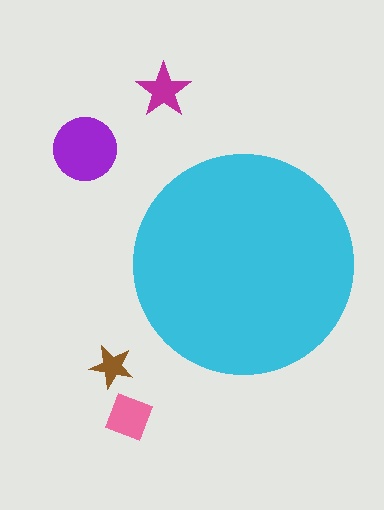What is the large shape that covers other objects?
A cyan circle.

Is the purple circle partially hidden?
No, the purple circle is fully visible.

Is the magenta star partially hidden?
No, the magenta star is fully visible.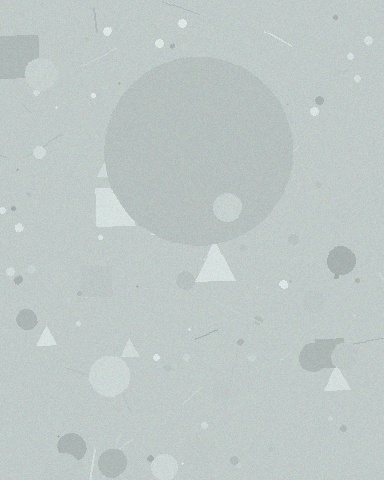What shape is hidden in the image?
A circle is hidden in the image.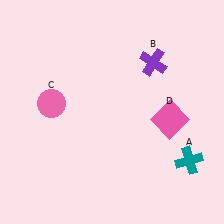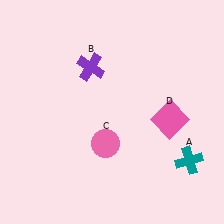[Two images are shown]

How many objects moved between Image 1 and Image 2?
2 objects moved between the two images.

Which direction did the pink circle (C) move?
The pink circle (C) moved right.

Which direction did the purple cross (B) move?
The purple cross (B) moved left.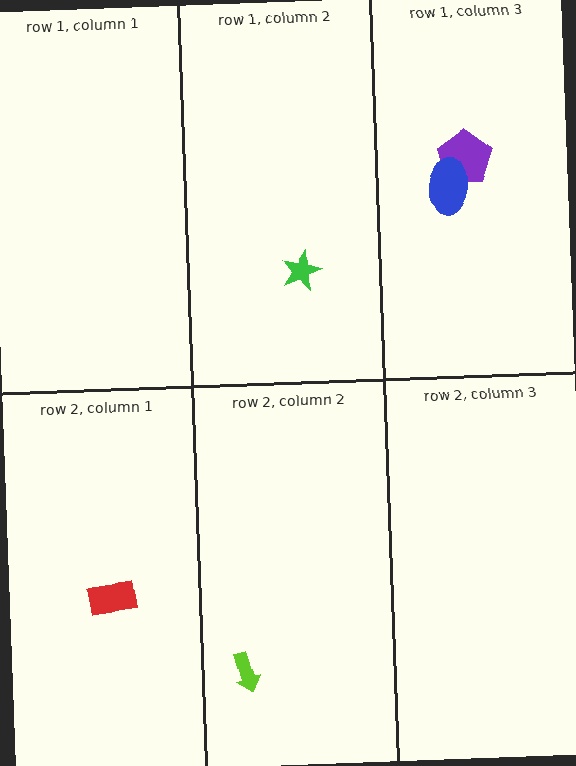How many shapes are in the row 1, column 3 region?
2.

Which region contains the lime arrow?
The row 2, column 2 region.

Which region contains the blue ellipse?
The row 1, column 3 region.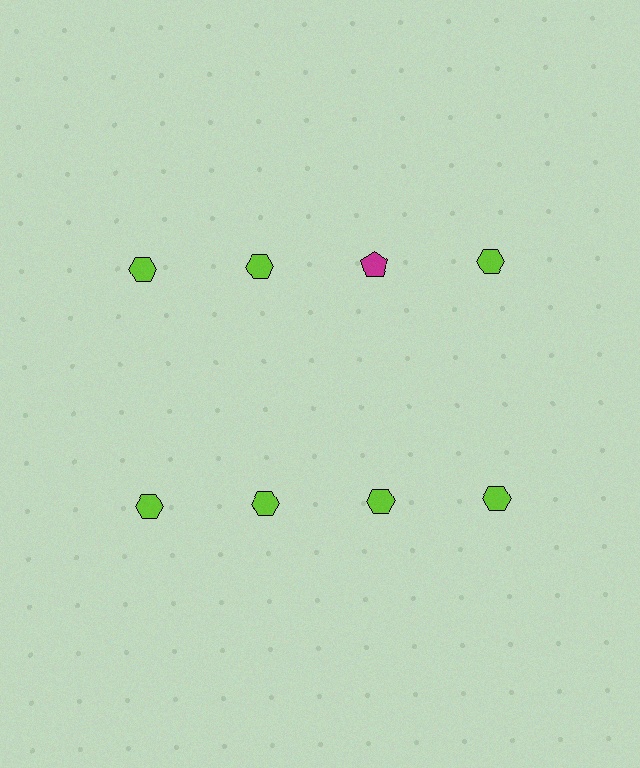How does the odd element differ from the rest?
It differs in both color (magenta instead of lime) and shape (pentagon instead of hexagon).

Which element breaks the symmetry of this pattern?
The magenta pentagon in the top row, center column breaks the symmetry. All other shapes are lime hexagons.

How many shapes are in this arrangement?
There are 8 shapes arranged in a grid pattern.